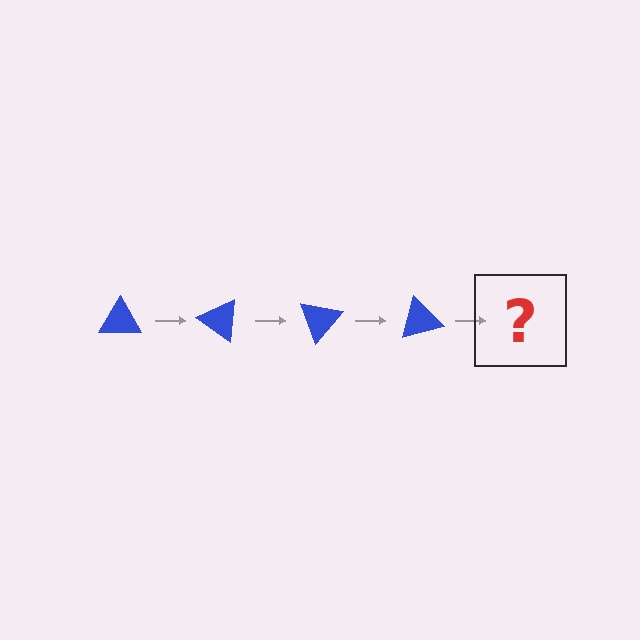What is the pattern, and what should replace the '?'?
The pattern is that the triangle rotates 35 degrees each step. The '?' should be a blue triangle rotated 140 degrees.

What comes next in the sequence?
The next element should be a blue triangle rotated 140 degrees.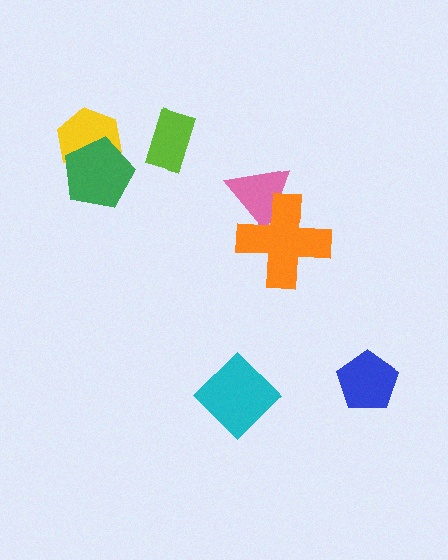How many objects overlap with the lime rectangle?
0 objects overlap with the lime rectangle.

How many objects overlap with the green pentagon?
1 object overlaps with the green pentagon.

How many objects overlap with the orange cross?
1 object overlaps with the orange cross.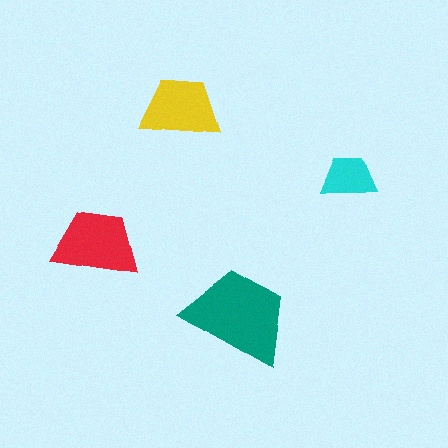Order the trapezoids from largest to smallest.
the teal one, the red one, the yellow one, the cyan one.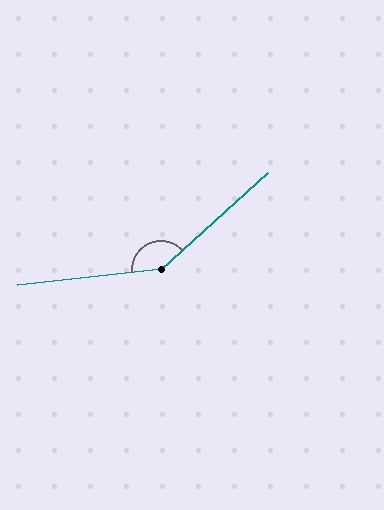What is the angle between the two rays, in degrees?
Approximately 144 degrees.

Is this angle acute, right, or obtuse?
It is obtuse.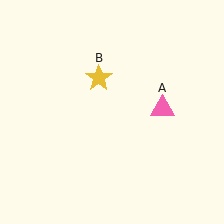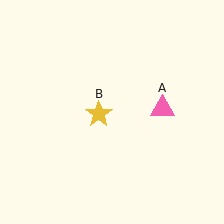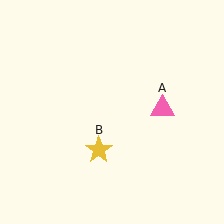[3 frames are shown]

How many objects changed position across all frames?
1 object changed position: yellow star (object B).